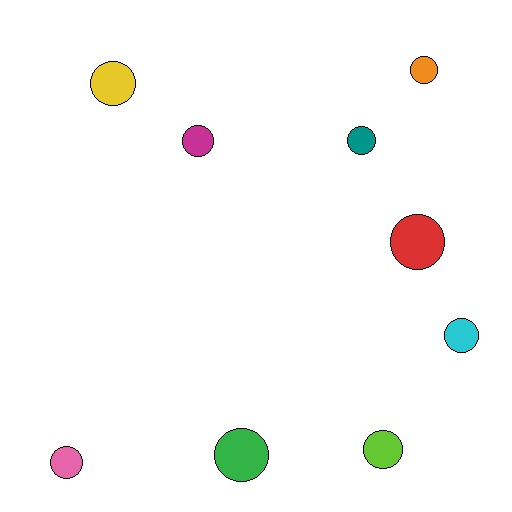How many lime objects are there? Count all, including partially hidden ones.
There is 1 lime object.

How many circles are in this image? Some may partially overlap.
There are 9 circles.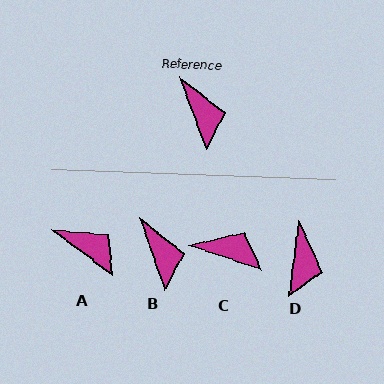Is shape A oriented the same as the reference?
No, it is off by about 33 degrees.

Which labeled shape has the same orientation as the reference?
B.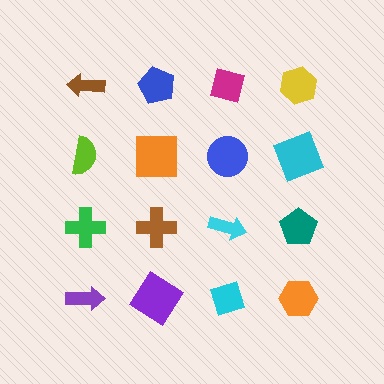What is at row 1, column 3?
A magenta square.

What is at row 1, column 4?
A yellow hexagon.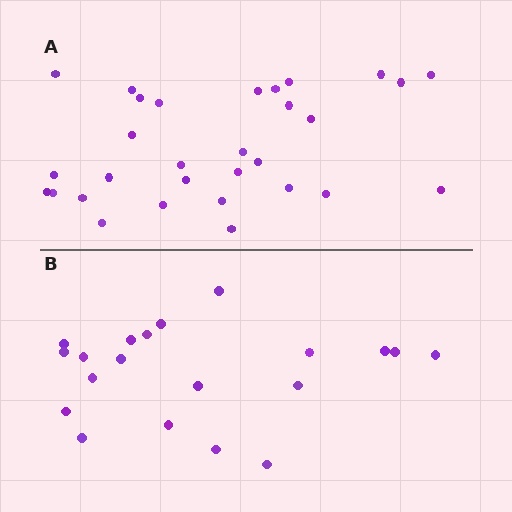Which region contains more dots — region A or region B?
Region A (the top region) has more dots.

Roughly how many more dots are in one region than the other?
Region A has roughly 10 or so more dots than region B.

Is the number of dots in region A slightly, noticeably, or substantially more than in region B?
Region A has substantially more. The ratio is roughly 1.5 to 1.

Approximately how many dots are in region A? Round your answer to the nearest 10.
About 30 dots.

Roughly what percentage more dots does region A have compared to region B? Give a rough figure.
About 50% more.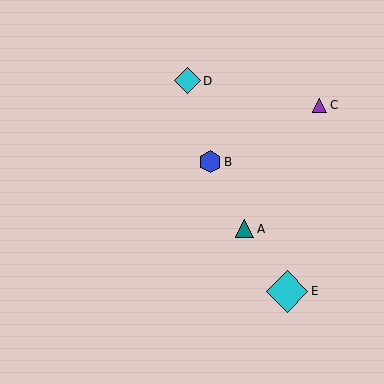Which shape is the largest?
The cyan diamond (labeled E) is the largest.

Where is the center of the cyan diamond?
The center of the cyan diamond is at (287, 291).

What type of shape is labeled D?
Shape D is a cyan diamond.